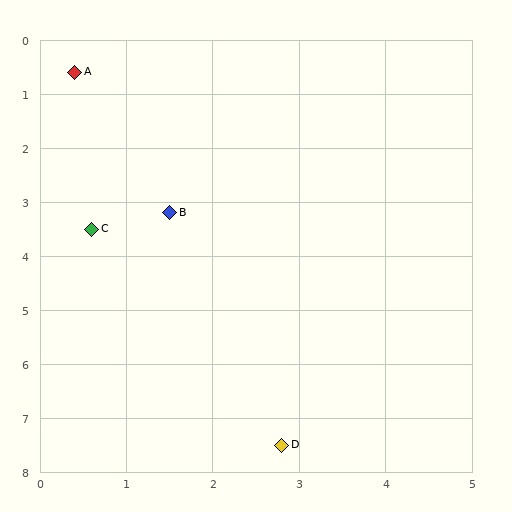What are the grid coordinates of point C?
Point C is at approximately (0.6, 3.5).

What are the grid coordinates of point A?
Point A is at approximately (0.4, 0.6).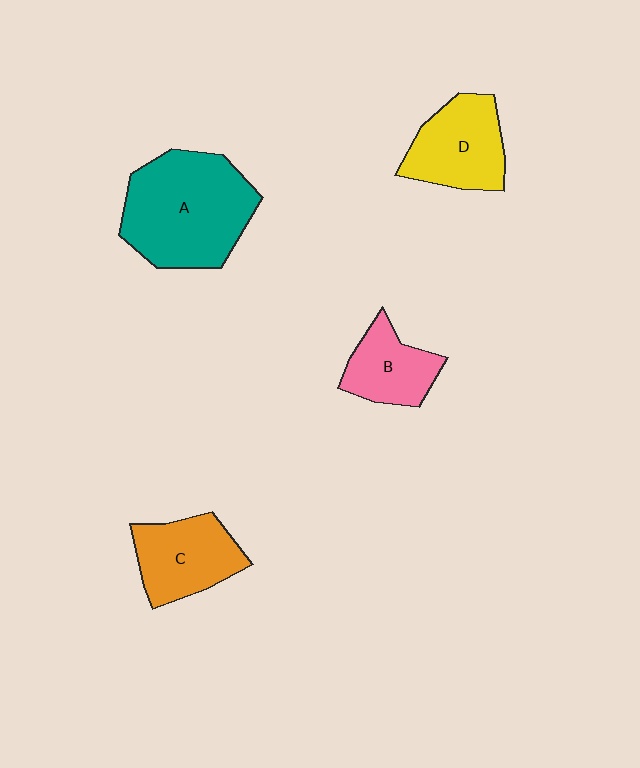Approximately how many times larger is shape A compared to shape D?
Approximately 1.7 times.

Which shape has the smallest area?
Shape B (pink).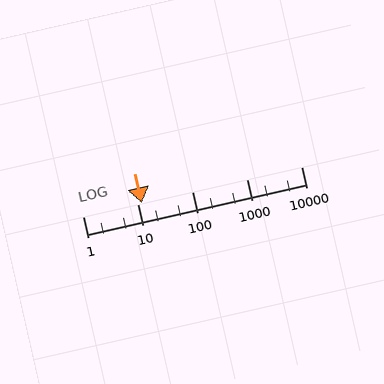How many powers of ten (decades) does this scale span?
The scale spans 4 decades, from 1 to 10000.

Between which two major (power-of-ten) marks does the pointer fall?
The pointer is between 10 and 100.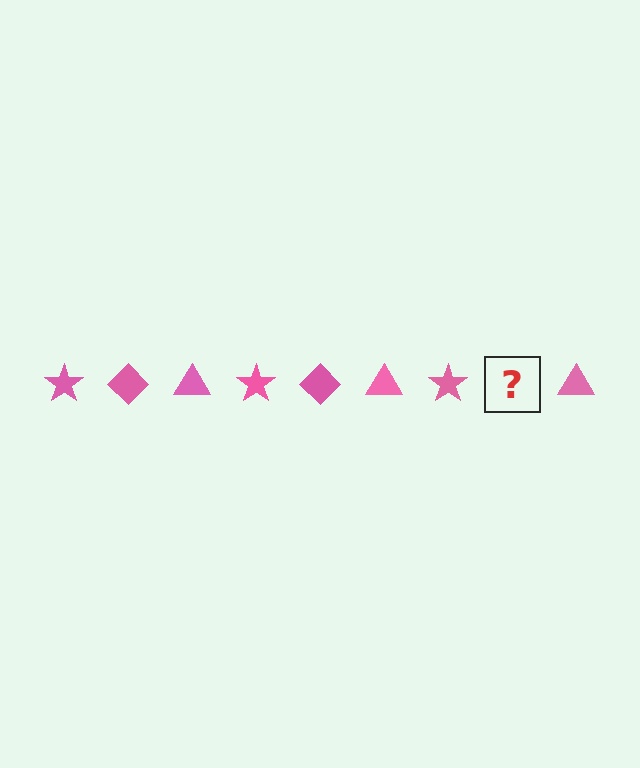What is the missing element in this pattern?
The missing element is a pink diamond.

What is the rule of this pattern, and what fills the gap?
The rule is that the pattern cycles through star, diamond, triangle shapes in pink. The gap should be filled with a pink diamond.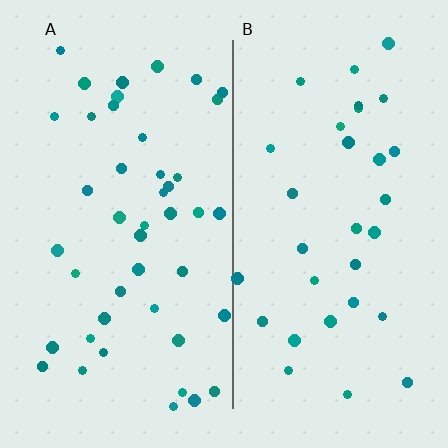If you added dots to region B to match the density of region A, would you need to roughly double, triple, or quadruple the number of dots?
Approximately double.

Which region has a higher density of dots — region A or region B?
A (the left).